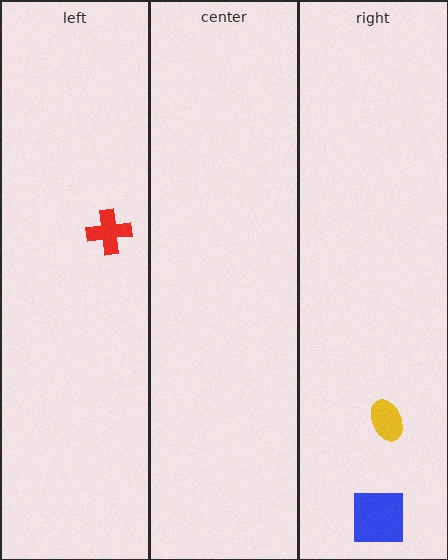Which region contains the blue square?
The right region.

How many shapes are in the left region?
1.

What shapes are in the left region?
The red cross.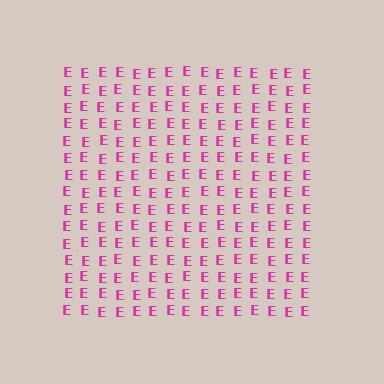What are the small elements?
The small elements are letter E's.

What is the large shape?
The large shape is a square.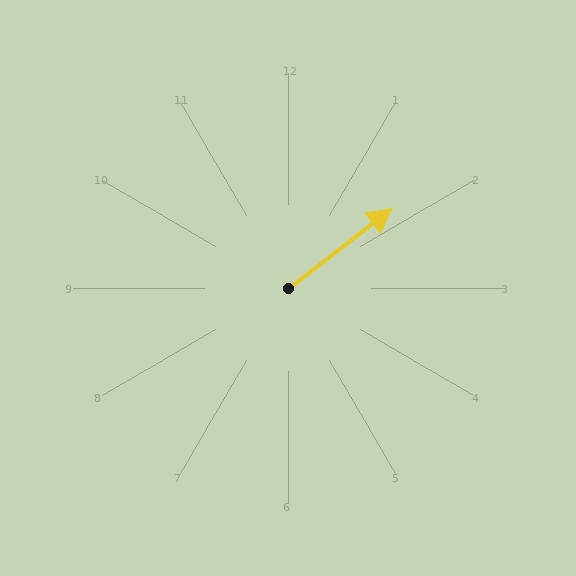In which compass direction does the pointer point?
Northeast.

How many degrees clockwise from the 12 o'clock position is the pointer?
Approximately 52 degrees.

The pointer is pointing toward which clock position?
Roughly 2 o'clock.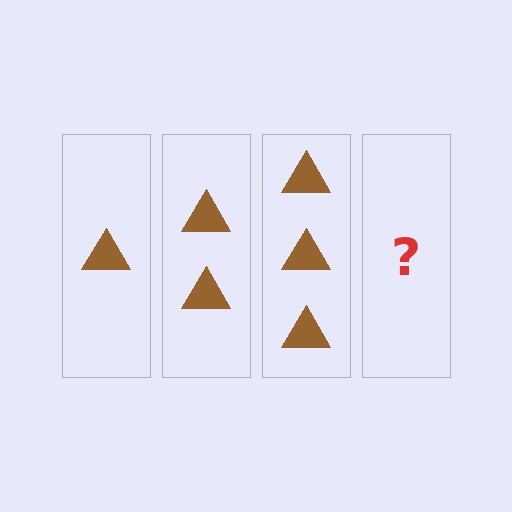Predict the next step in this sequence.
The next step is 4 triangles.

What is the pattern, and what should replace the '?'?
The pattern is that each step adds one more triangle. The '?' should be 4 triangles.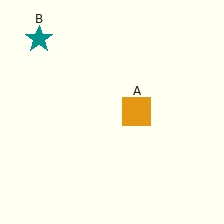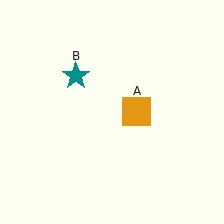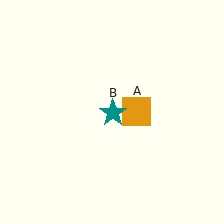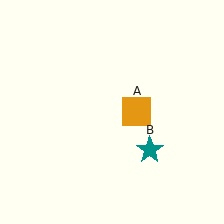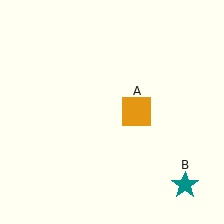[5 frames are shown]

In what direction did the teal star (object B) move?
The teal star (object B) moved down and to the right.